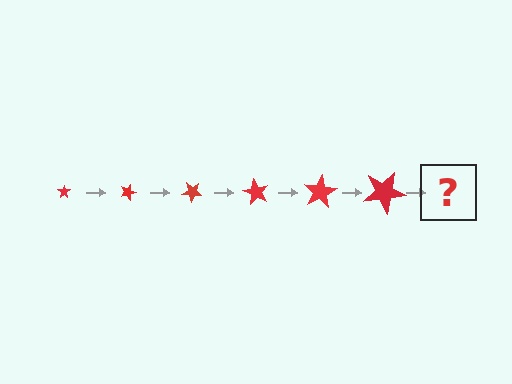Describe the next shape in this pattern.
It should be a star, larger than the previous one and rotated 120 degrees from the start.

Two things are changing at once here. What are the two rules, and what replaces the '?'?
The two rules are that the star grows larger each step and it rotates 20 degrees each step. The '?' should be a star, larger than the previous one and rotated 120 degrees from the start.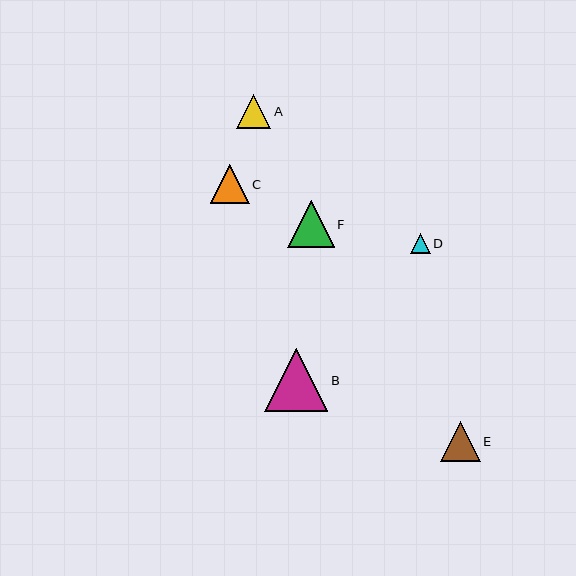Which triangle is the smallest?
Triangle D is the smallest with a size of approximately 20 pixels.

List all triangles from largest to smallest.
From largest to smallest: B, F, E, C, A, D.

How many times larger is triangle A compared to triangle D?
Triangle A is approximately 1.7 times the size of triangle D.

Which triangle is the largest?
Triangle B is the largest with a size of approximately 63 pixels.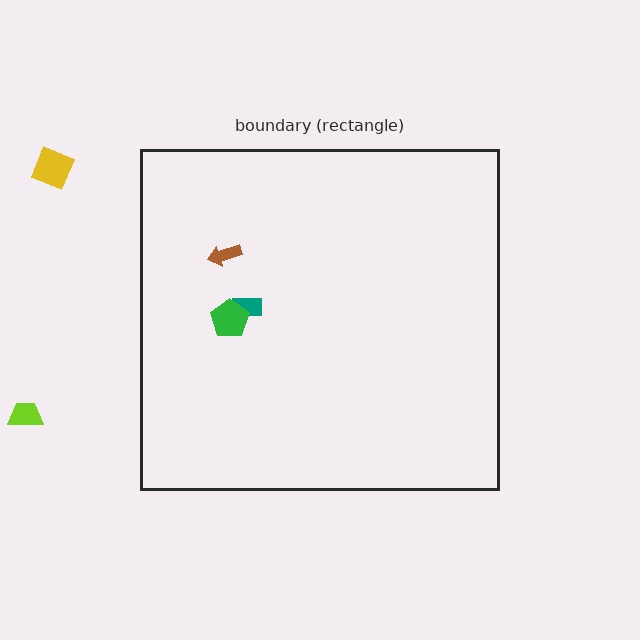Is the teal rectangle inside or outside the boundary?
Inside.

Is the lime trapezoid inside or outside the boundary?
Outside.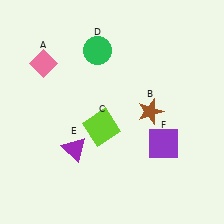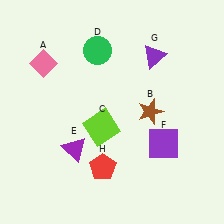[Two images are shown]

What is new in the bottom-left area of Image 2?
A red pentagon (H) was added in the bottom-left area of Image 2.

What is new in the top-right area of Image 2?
A purple triangle (G) was added in the top-right area of Image 2.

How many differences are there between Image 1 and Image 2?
There are 2 differences between the two images.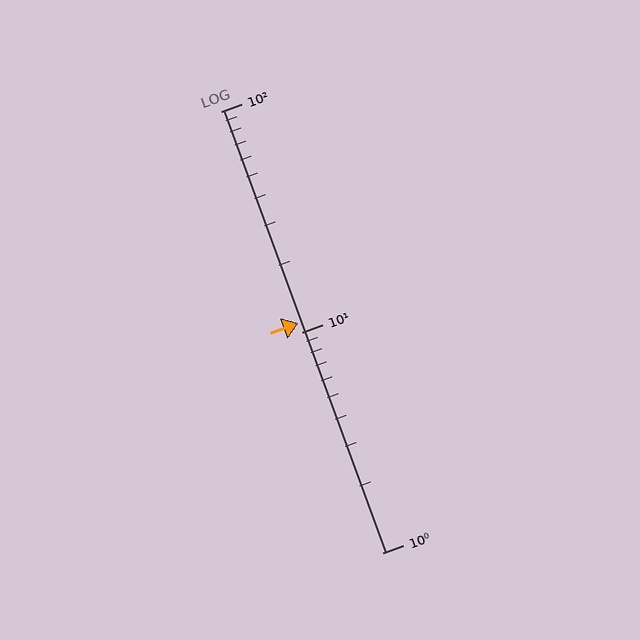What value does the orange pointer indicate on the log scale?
The pointer indicates approximately 11.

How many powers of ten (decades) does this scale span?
The scale spans 2 decades, from 1 to 100.